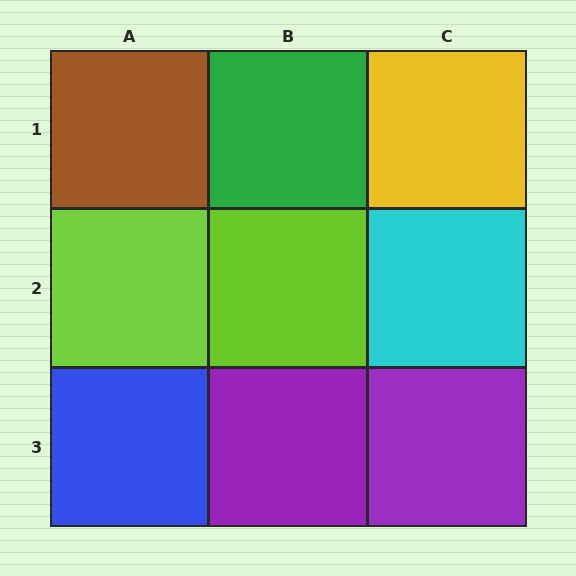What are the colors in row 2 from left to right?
Lime, lime, cyan.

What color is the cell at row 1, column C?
Yellow.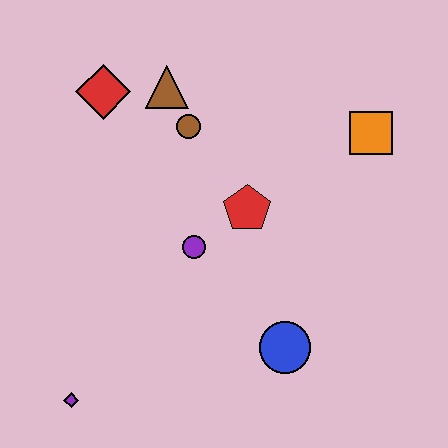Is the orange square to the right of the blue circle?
Yes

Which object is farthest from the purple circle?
The orange square is farthest from the purple circle.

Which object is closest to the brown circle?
The brown triangle is closest to the brown circle.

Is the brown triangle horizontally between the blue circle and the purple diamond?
Yes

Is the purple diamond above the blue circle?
No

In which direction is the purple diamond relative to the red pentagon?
The purple diamond is below the red pentagon.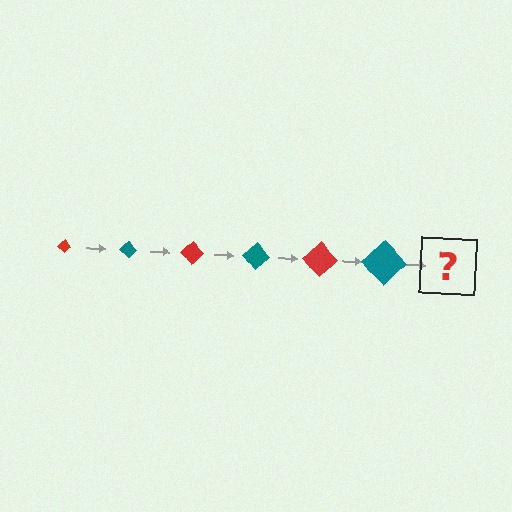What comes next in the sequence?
The next element should be a red diamond, larger than the previous one.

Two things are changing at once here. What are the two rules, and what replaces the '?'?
The two rules are that the diamond grows larger each step and the color cycles through red and teal. The '?' should be a red diamond, larger than the previous one.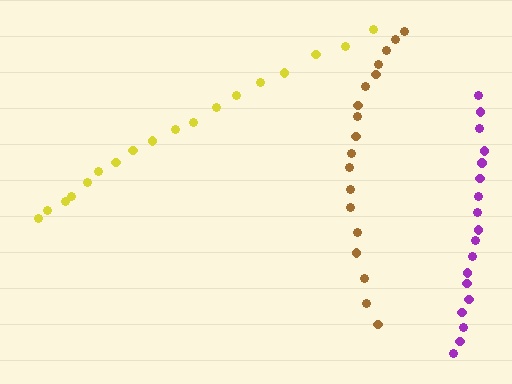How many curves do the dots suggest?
There are 3 distinct paths.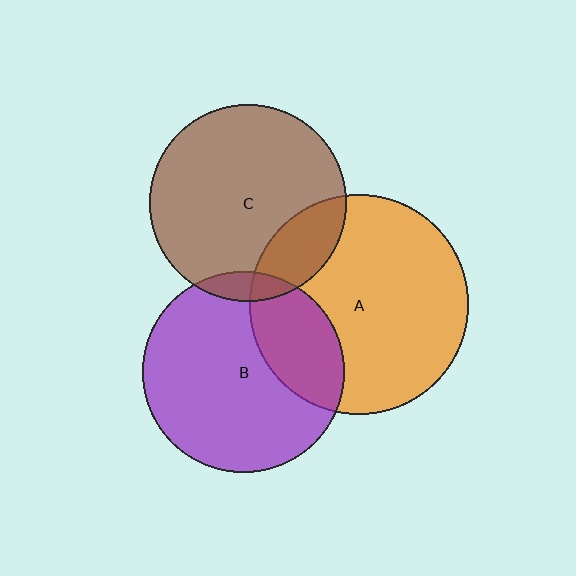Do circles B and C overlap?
Yes.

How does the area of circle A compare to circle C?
Approximately 1.2 times.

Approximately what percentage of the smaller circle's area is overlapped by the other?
Approximately 5%.